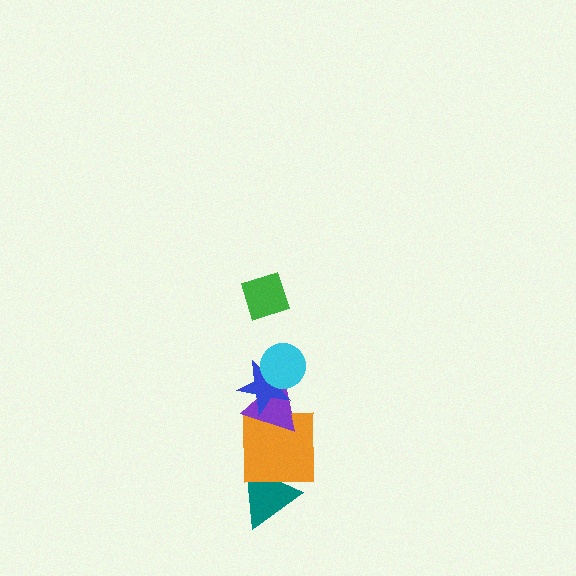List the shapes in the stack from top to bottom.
From top to bottom: the green diamond, the cyan circle, the blue star, the purple triangle, the orange square, the teal triangle.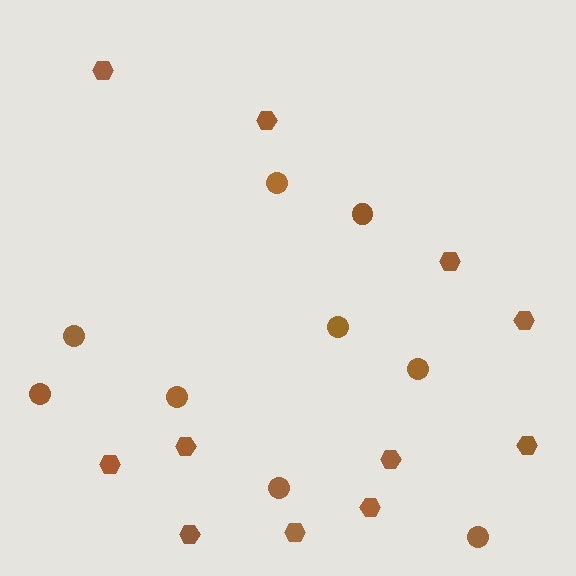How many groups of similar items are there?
There are 2 groups: one group of circles (9) and one group of hexagons (11).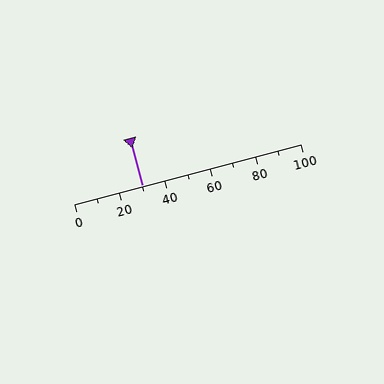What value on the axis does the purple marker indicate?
The marker indicates approximately 30.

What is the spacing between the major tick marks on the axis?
The major ticks are spaced 20 apart.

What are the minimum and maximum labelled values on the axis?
The axis runs from 0 to 100.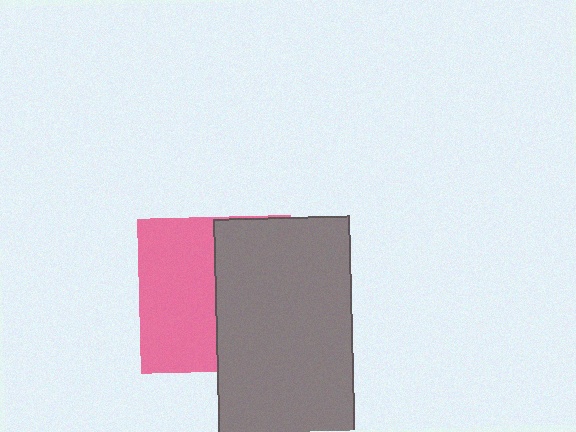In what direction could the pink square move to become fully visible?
The pink square could move left. That would shift it out from behind the gray rectangle entirely.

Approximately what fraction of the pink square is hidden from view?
Roughly 50% of the pink square is hidden behind the gray rectangle.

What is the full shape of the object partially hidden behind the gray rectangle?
The partially hidden object is a pink square.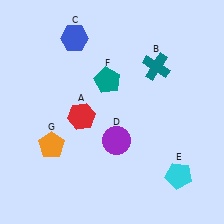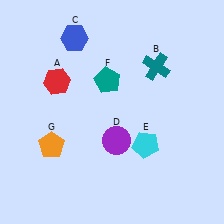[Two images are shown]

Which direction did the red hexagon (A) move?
The red hexagon (A) moved up.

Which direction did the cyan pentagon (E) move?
The cyan pentagon (E) moved left.